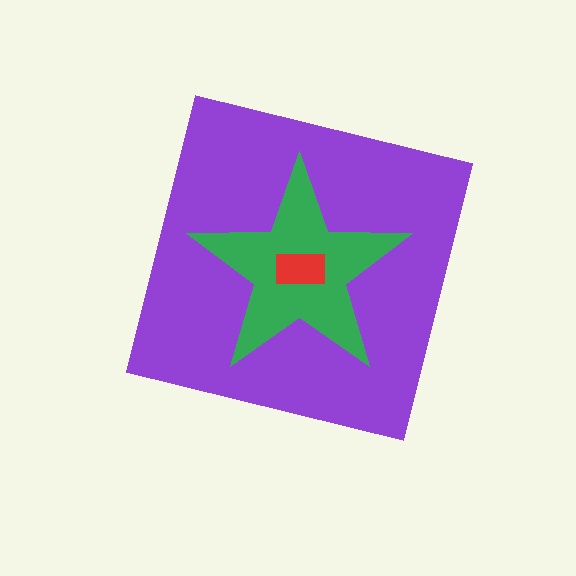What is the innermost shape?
The red rectangle.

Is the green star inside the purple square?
Yes.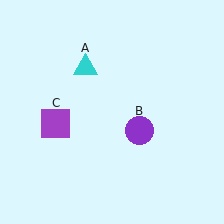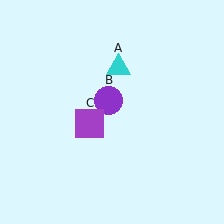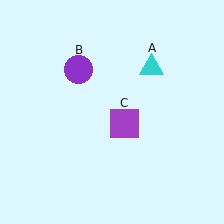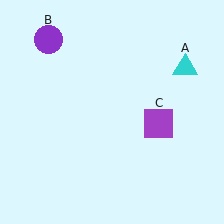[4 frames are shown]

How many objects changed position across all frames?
3 objects changed position: cyan triangle (object A), purple circle (object B), purple square (object C).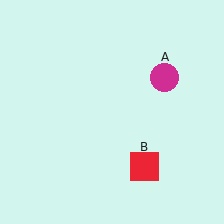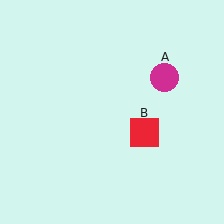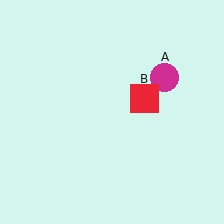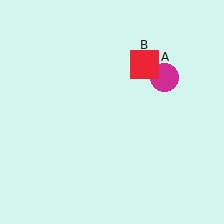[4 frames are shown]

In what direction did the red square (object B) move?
The red square (object B) moved up.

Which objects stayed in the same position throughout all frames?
Magenta circle (object A) remained stationary.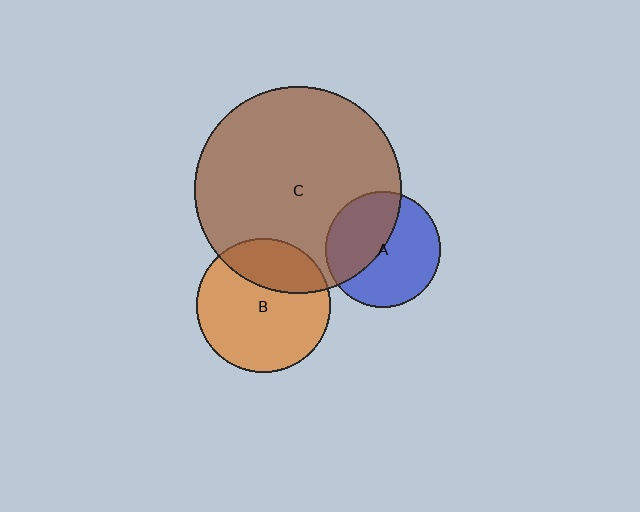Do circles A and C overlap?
Yes.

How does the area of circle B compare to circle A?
Approximately 1.3 times.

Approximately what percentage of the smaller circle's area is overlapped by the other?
Approximately 45%.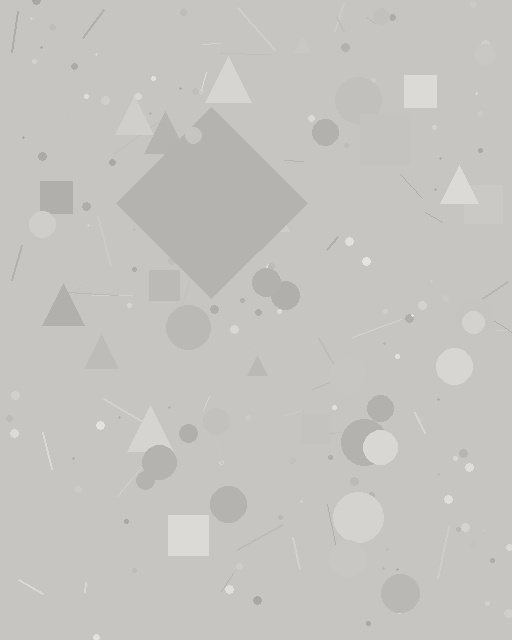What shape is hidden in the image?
A diamond is hidden in the image.